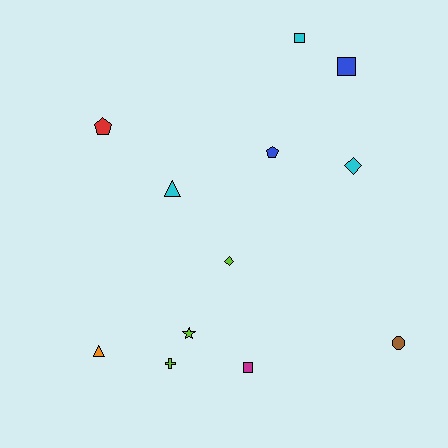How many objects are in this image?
There are 12 objects.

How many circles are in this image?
There is 1 circle.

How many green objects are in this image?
There are no green objects.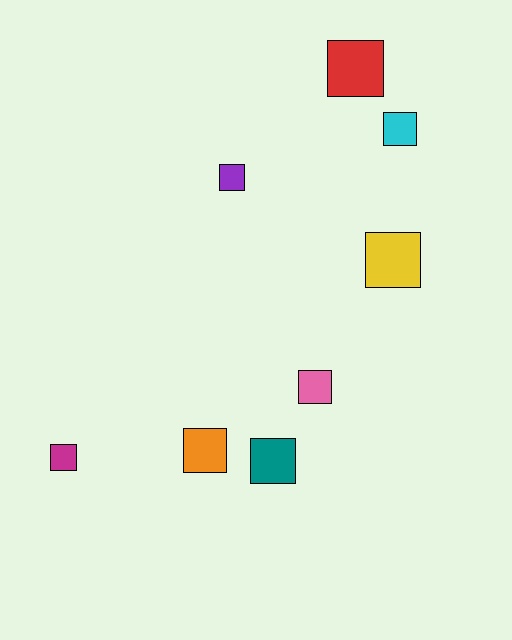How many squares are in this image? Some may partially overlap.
There are 8 squares.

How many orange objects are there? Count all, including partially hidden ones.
There is 1 orange object.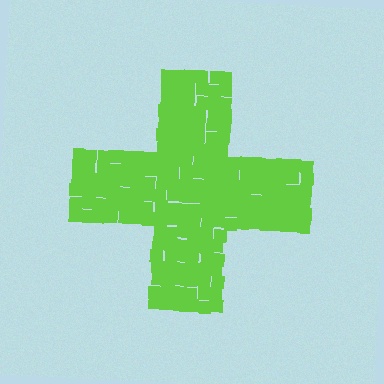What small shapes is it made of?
It is made of small squares.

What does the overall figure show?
The overall figure shows a cross.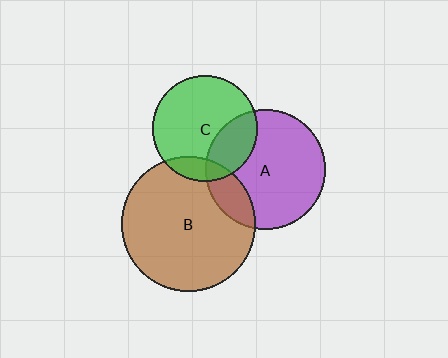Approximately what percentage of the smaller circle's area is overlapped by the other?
Approximately 25%.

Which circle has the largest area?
Circle B (brown).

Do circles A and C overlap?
Yes.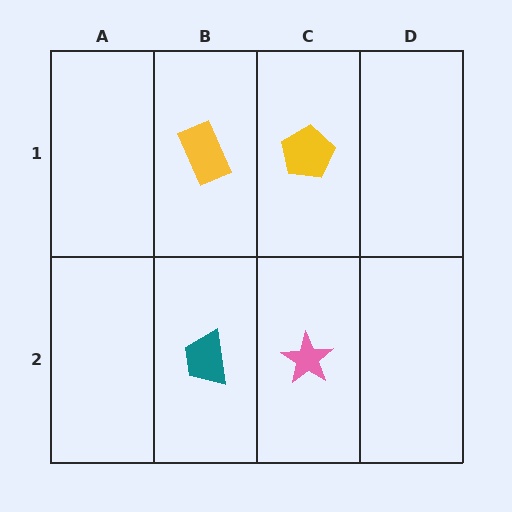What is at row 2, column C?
A pink star.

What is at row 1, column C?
A yellow pentagon.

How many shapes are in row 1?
2 shapes.